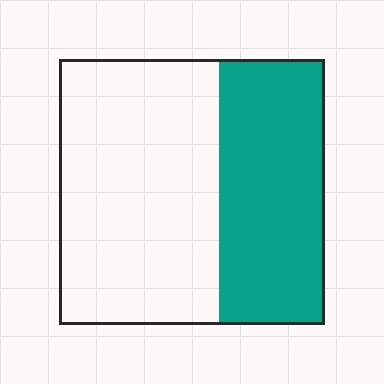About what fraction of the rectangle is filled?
About two fifths (2/5).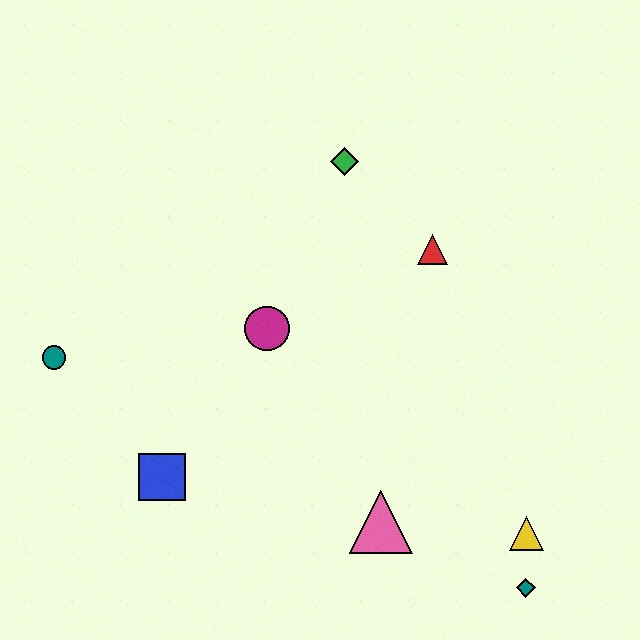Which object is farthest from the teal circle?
The teal diamond is farthest from the teal circle.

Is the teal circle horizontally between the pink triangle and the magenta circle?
No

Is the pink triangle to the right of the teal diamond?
No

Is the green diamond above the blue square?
Yes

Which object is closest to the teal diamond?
The yellow triangle is closest to the teal diamond.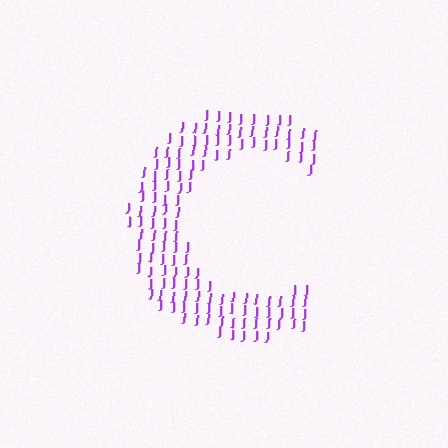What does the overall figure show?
The overall figure shows the letter C.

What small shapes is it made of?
It is made of small letter J's.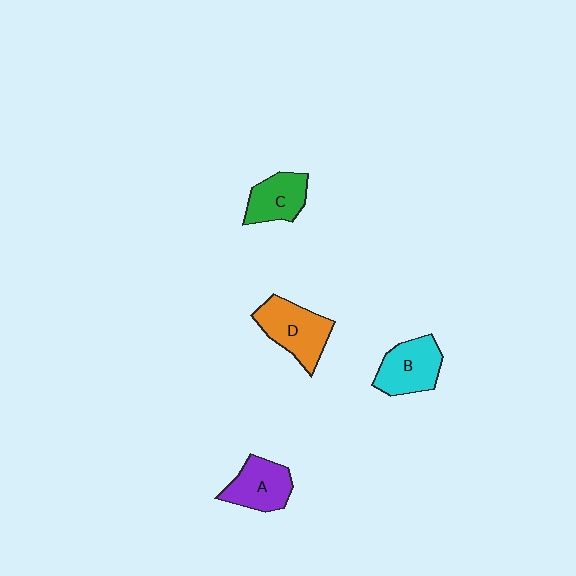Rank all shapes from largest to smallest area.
From largest to smallest: D (orange), B (cyan), A (purple), C (green).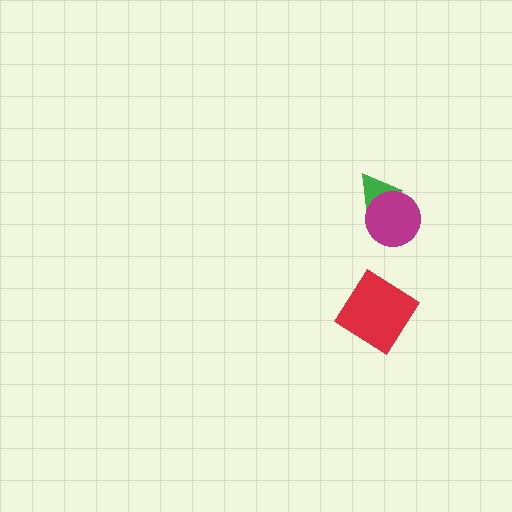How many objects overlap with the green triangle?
1 object overlaps with the green triangle.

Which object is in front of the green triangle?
The magenta circle is in front of the green triangle.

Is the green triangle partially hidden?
Yes, it is partially covered by another shape.